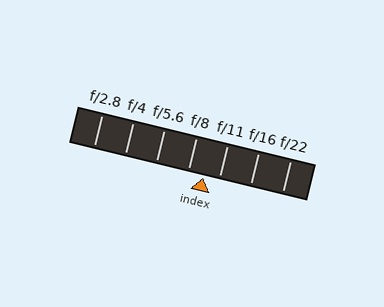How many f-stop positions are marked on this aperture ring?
There are 7 f-stop positions marked.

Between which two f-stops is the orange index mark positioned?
The index mark is between f/8 and f/11.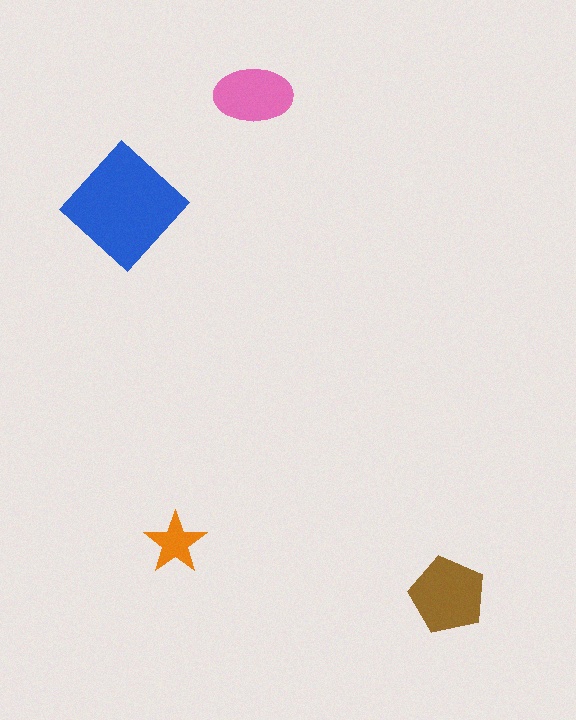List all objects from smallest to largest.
The orange star, the pink ellipse, the brown pentagon, the blue diamond.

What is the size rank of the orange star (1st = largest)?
4th.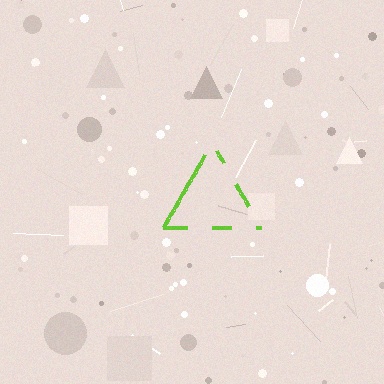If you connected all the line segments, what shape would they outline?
They would outline a triangle.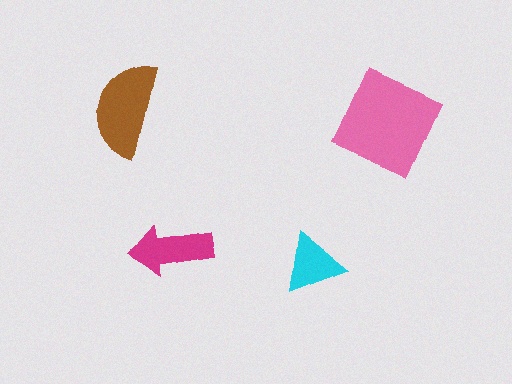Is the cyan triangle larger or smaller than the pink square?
Smaller.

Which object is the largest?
The pink square.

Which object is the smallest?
The cyan triangle.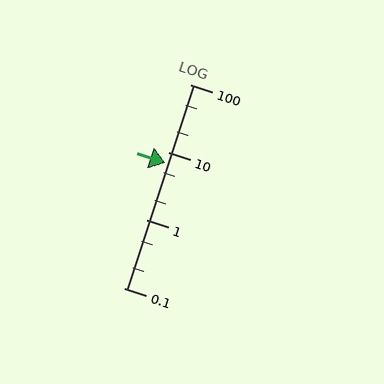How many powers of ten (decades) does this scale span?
The scale spans 3 decades, from 0.1 to 100.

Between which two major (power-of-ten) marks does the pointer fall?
The pointer is between 1 and 10.